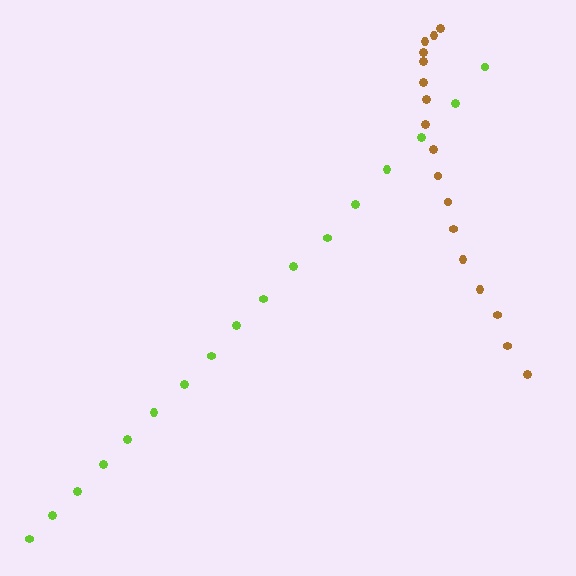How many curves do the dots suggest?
There are 2 distinct paths.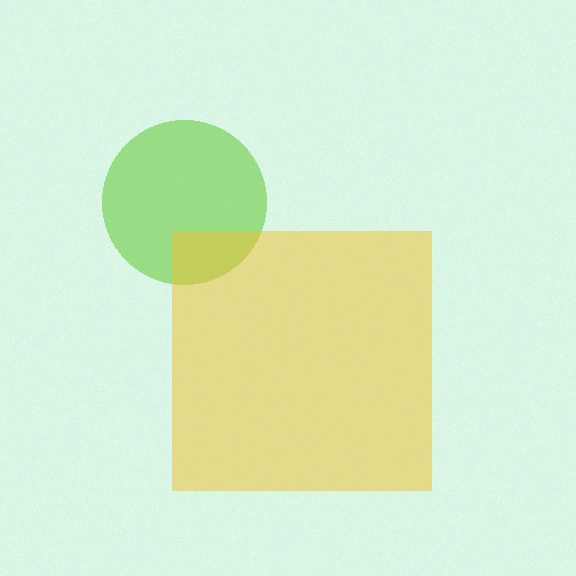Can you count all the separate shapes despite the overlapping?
Yes, there are 2 separate shapes.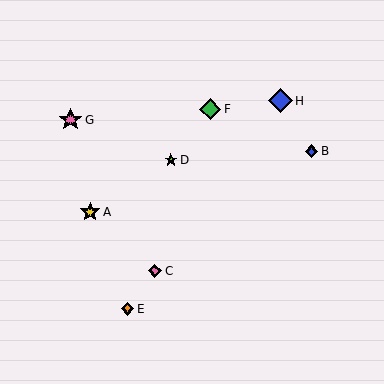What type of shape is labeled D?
Shape D is a lime star.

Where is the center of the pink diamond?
The center of the pink diamond is at (155, 271).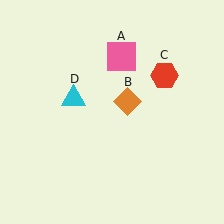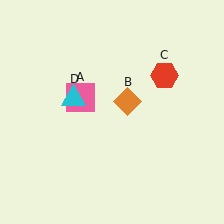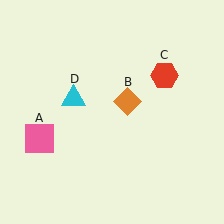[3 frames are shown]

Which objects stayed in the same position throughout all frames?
Orange diamond (object B) and red hexagon (object C) and cyan triangle (object D) remained stationary.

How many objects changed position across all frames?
1 object changed position: pink square (object A).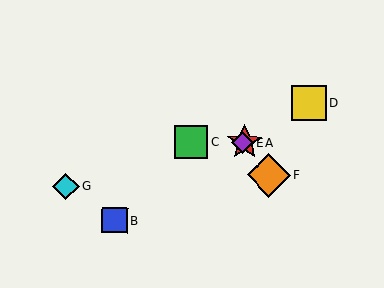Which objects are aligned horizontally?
Objects A, C, E are aligned horizontally.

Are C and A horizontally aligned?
Yes, both are at y≈142.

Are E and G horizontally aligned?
No, E is at y≈143 and G is at y≈186.